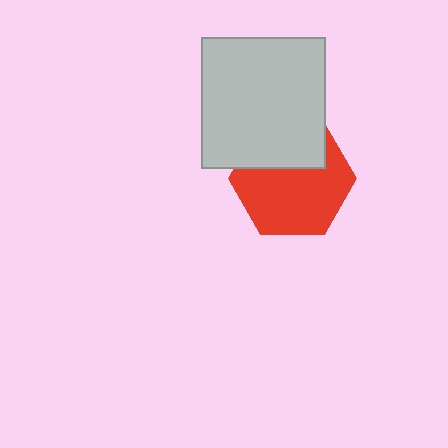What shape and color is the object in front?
The object in front is a light gray rectangle.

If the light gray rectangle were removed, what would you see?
You would see the complete red hexagon.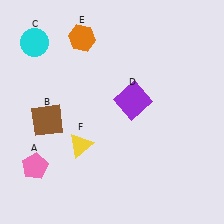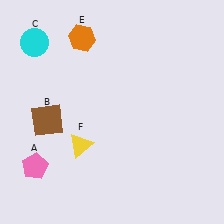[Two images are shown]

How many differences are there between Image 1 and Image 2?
There is 1 difference between the two images.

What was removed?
The purple square (D) was removed in Image 2.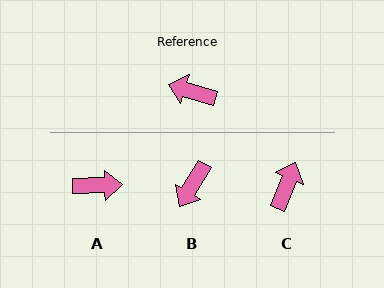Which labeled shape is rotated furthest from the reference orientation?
A, about 162 degrees away.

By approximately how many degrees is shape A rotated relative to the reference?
Approximately 162 degrees clockwise.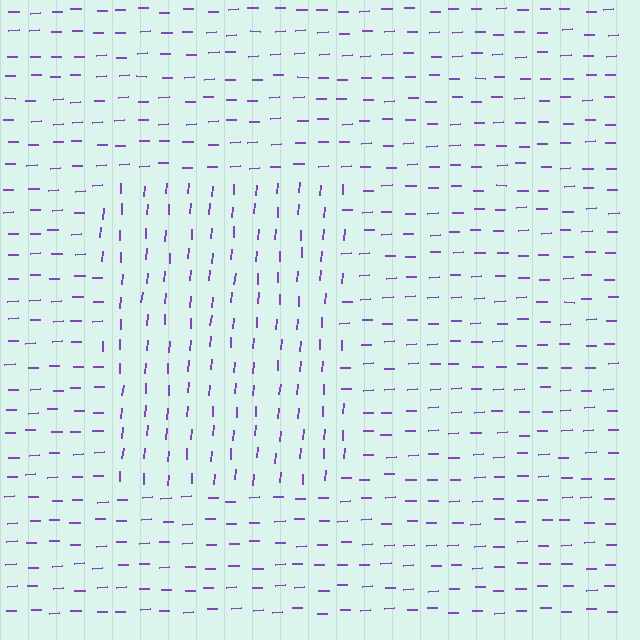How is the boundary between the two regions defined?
The boundary is defined purely by a change in line orientation (approximately 84 degrees difference). All lines are the same color and thickness.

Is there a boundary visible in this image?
Yes, there is a texture boundary formed by a change in line orientation.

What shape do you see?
I see a rectangle.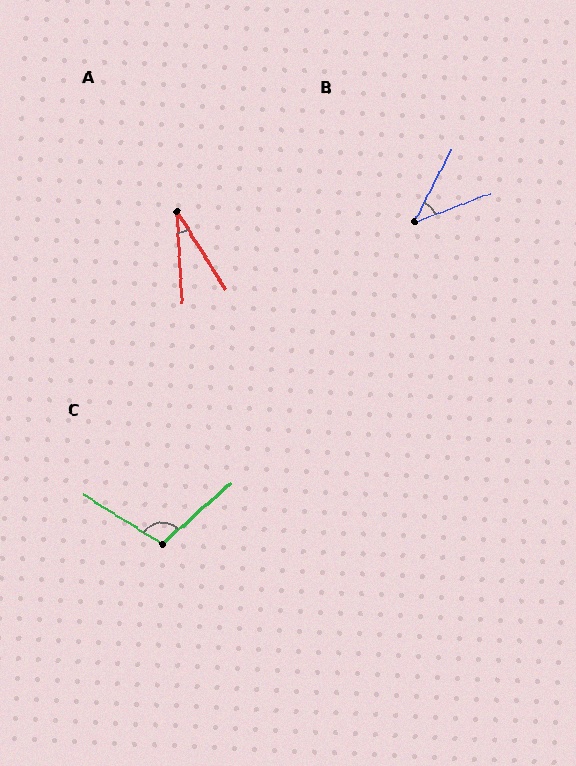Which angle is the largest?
C, at approximately 106 degrees.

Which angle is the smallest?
A, at approximately 29 degrees.